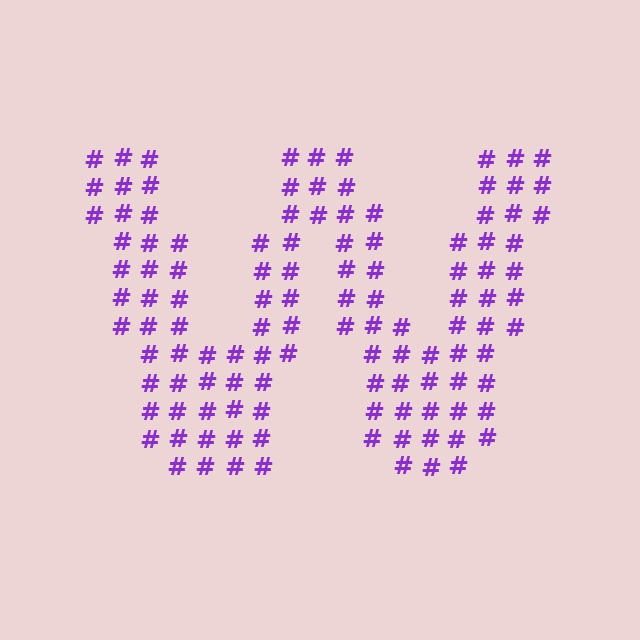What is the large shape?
The large shape is the letter W.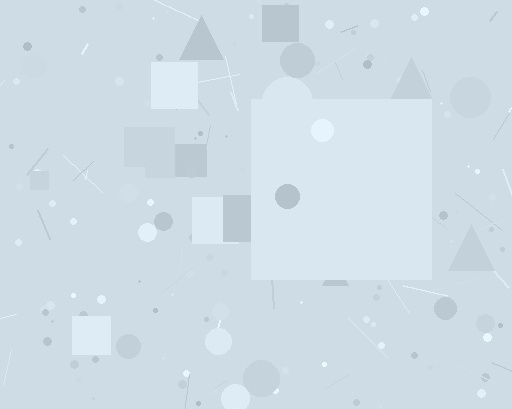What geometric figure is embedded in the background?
A square is embedded in the background.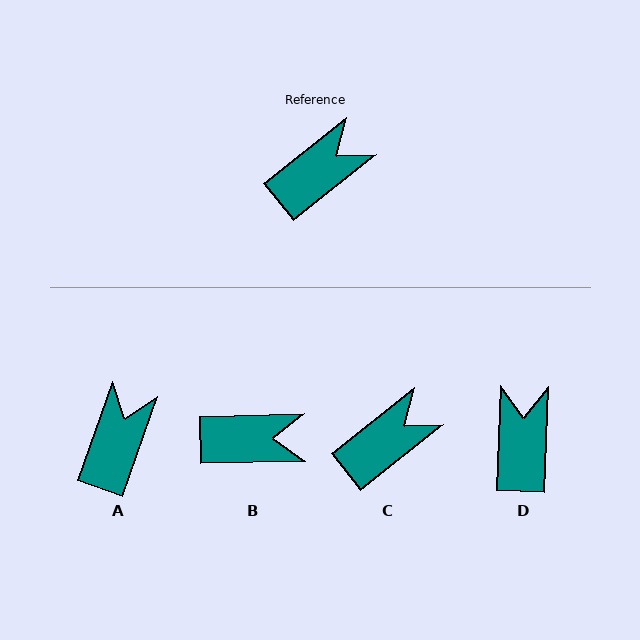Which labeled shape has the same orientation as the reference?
C.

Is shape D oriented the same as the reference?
No, it is off by about 50 degrees.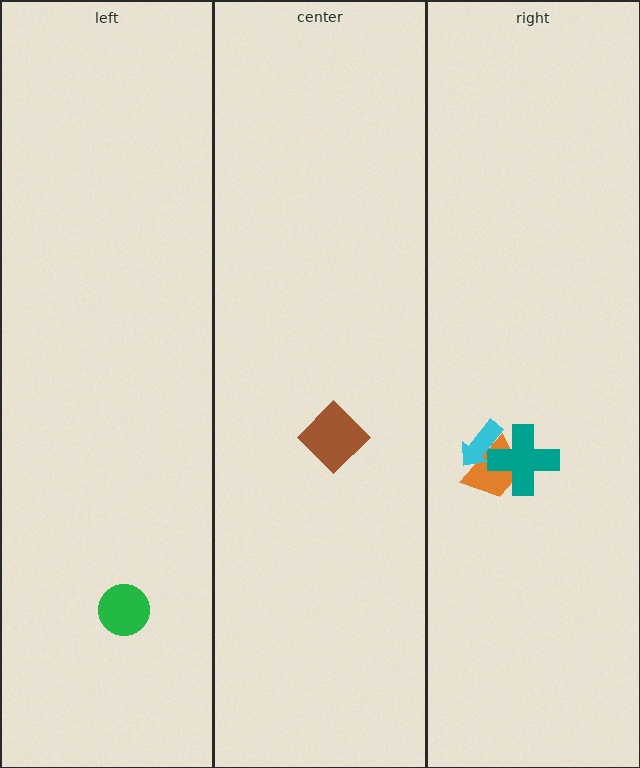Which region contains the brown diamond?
The center region.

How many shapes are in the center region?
1.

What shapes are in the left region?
The green circle.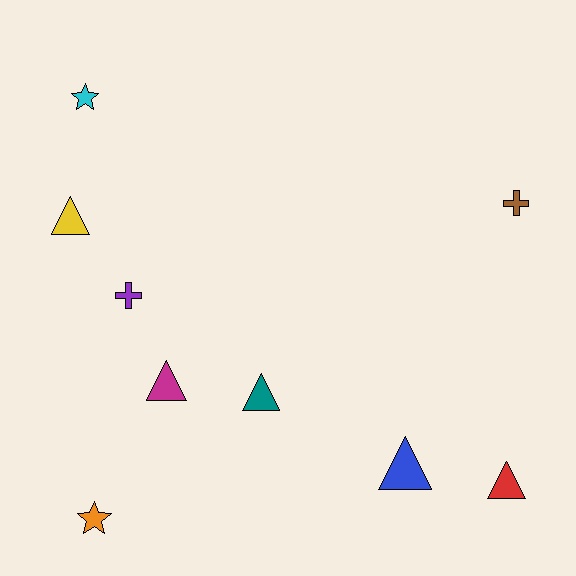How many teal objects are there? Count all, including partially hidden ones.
There is 1 teal object.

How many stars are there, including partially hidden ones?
There are 2 stars.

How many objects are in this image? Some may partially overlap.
There are 9 objects.